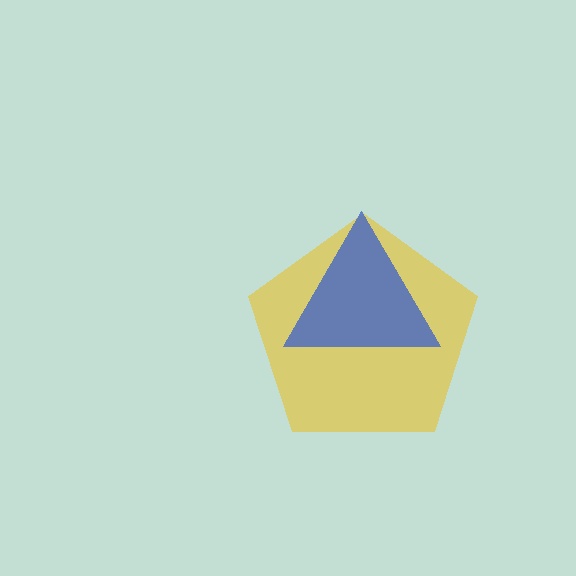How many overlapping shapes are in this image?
There are 2 overlapping shapes in the image.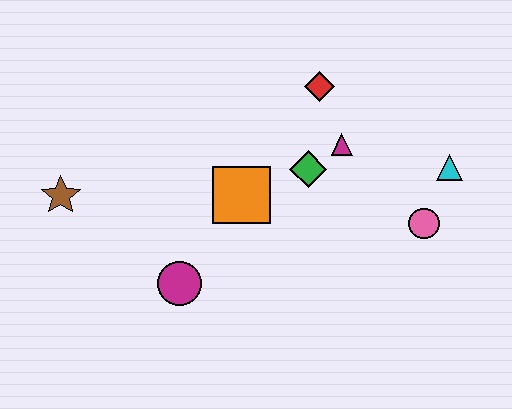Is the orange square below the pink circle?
No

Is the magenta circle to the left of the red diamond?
Yes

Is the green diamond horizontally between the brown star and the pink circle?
Yes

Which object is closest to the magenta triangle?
The green diamond is closest to the magenta triangle.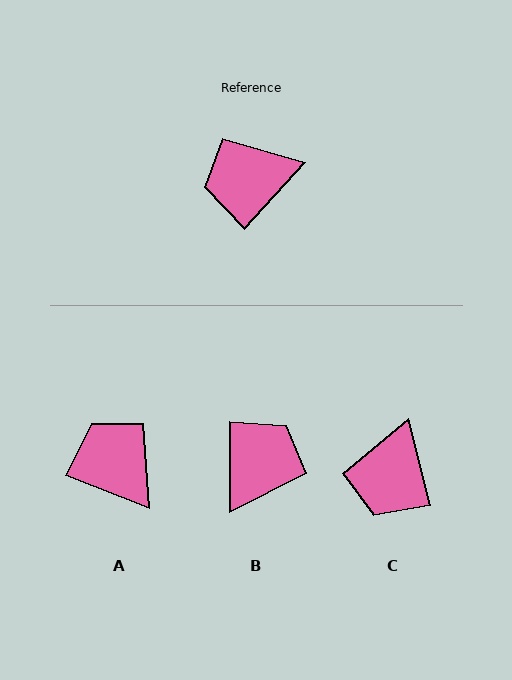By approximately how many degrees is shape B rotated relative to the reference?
Approximately 137 degrees clockwise.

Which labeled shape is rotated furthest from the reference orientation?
B, about 137 degrees away.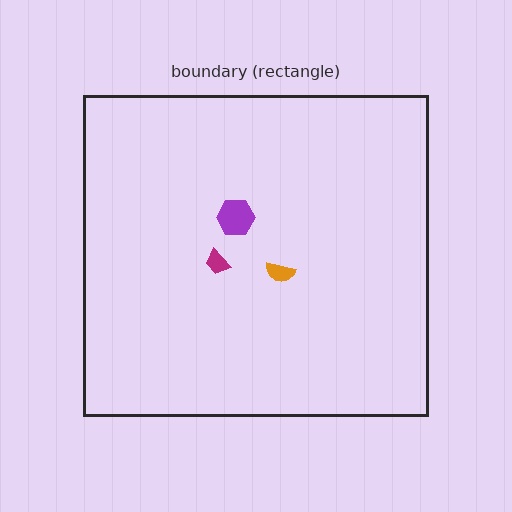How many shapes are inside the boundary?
3 inside, 0 outside.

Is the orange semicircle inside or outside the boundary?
Inside.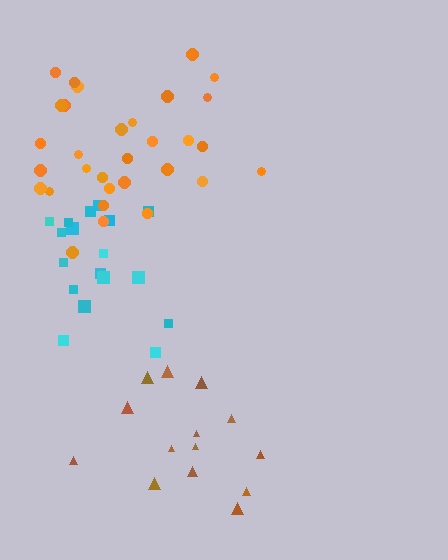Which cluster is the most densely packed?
Orange.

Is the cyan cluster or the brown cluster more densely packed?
Cyan.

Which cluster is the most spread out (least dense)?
Brown.